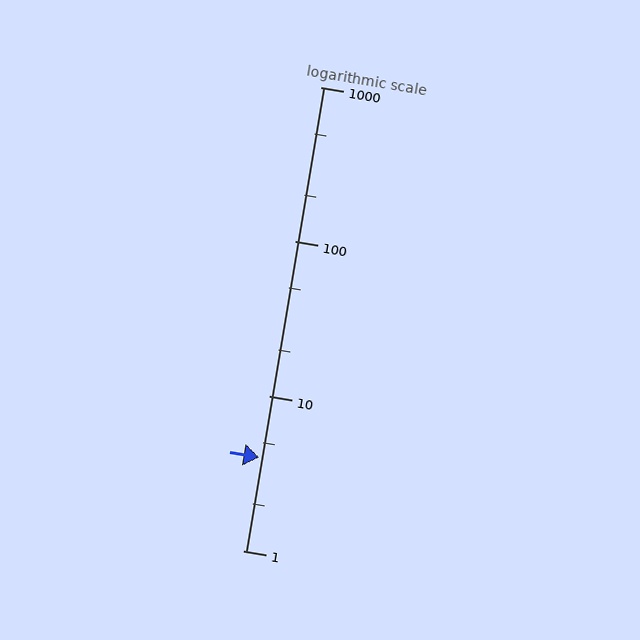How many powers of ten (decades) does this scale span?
The scale spans 3 decades, from 1 to 1000.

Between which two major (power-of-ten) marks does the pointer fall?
The pointer is between 1 and 10.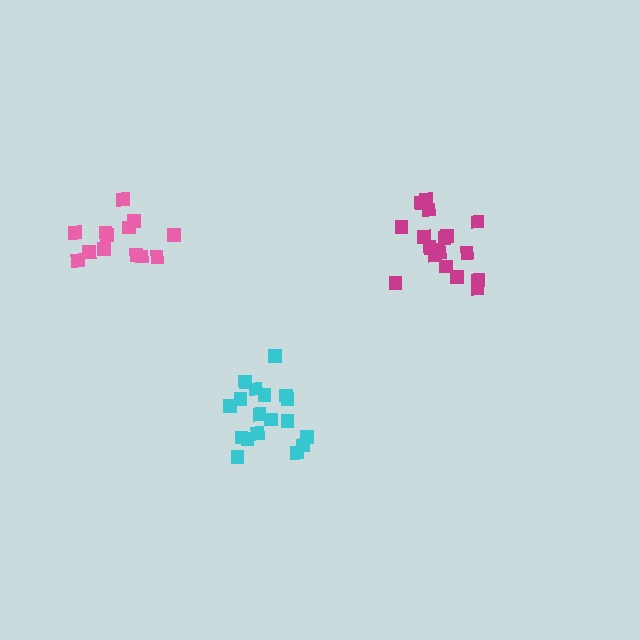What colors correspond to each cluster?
The clusters are colored: magenta, cyan, pink.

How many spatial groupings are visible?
There are 3 spatial groupings.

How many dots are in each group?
Group 1: 18 dots, Group 2: 18 dots, Group 3: 13 dots (49 total).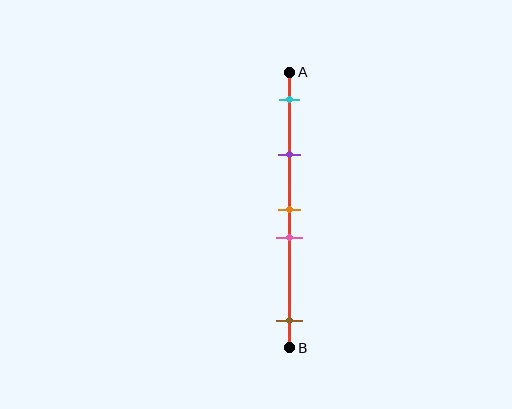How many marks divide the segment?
There are 5 marks dividing the segment.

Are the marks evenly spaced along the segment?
No, the marks are not evenly spaced.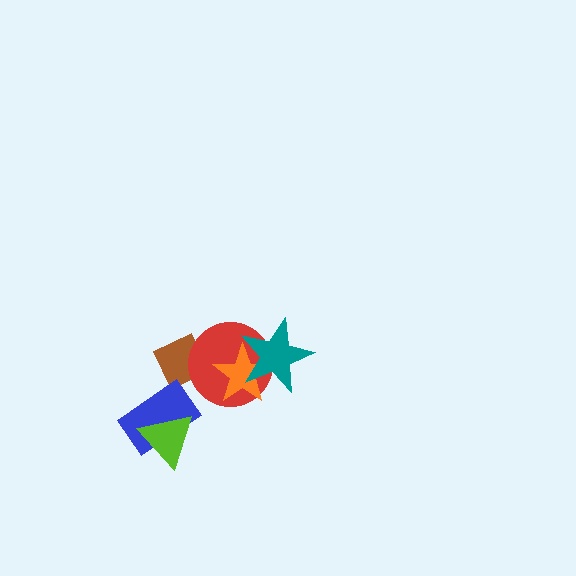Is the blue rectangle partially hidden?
Yes, it is partially covered by another shape.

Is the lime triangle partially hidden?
No, no other shape covers it.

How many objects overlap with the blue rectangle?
1 object overlaps with the blue rectangle.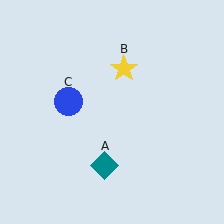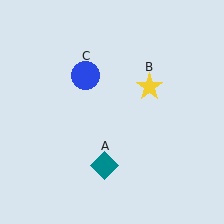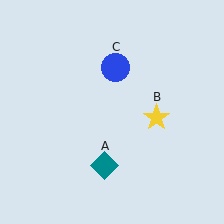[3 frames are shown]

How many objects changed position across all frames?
2 objects changed position: yellow star (object B), blue circle (object C).